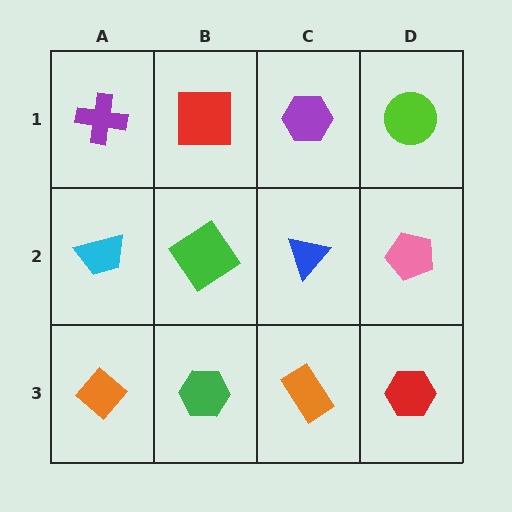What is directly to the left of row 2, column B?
A cyan trapezoid.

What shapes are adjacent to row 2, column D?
A lime circle (row 1, column D), a red hexagon (row 3, column D), a blue triangle (row 2, column C).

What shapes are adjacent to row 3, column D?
A pink pentagon (row 2, column D), an orange rectangle (row 3, column C).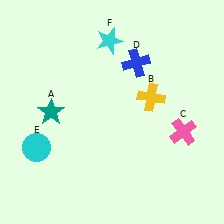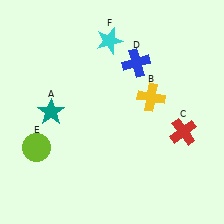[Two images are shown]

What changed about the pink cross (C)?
In Image 1, C is pink. In Image 2, it changed to red.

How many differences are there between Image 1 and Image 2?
There are 2 differences between the two images.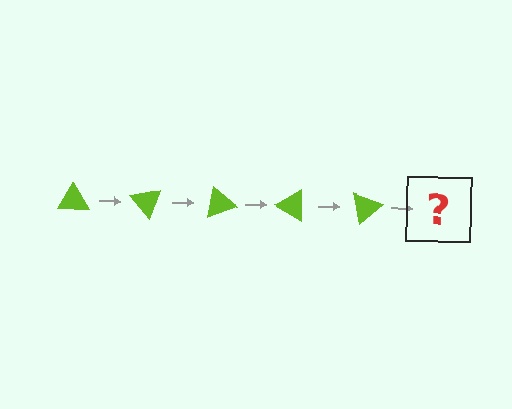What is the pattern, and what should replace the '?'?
The pattern is that the triangle rotates 50 degrees each step. The '?' should be a lime triangle rotated 250 degrees.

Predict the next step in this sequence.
The next step is a lime triangle rotated 250 degrees.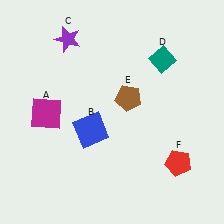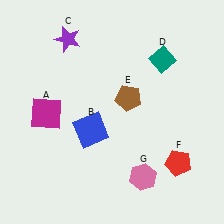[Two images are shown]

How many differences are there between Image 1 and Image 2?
There is 1 difference between the two images.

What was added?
A pink hexagon (G) was added in Image 2.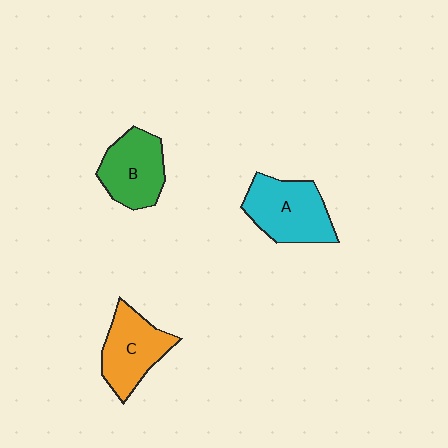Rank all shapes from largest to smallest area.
From largest to smallest: A (cyan), C (orange), B (green).